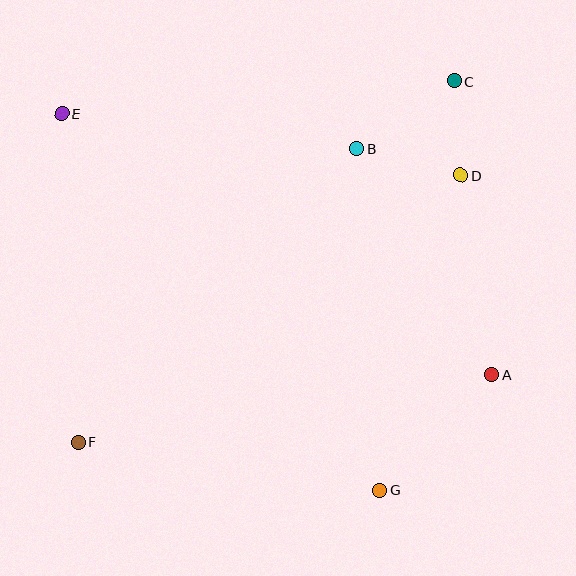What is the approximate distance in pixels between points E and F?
The distance between E and F is approximately 329 pixels.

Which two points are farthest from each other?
Points C and F are farthest from each other.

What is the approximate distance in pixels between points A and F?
The distance between A and F is approximately 419 pixels.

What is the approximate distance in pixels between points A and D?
The distance between A and D is approximately 201 pixels.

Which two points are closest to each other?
Points C and D are closest to each other.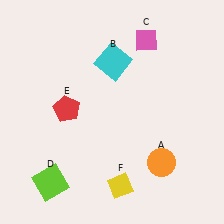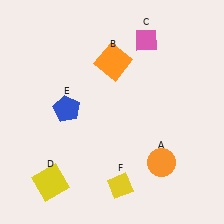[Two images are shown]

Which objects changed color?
B changed from cyan to orange. D changed from lime to yellow. E changed from red to blue.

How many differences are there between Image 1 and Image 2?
There are 3 differences between the two images.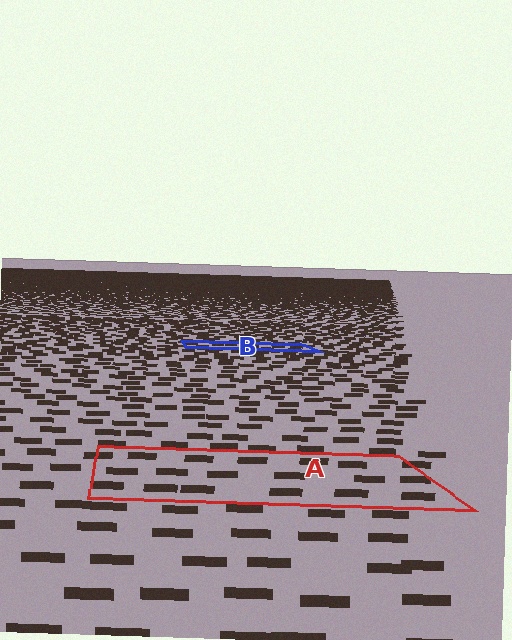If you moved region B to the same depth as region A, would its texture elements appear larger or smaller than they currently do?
They would appear larger. At a closer depth, the same texture elements are projected at a bigger on-screen size.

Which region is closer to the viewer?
Region A is closer. The texture elements there are larger and more spread out.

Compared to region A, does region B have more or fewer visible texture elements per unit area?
Region B has more texture elements per unit area — they are packed more densely because it is farther away.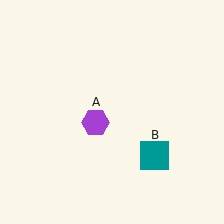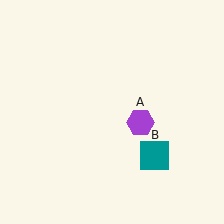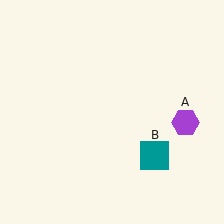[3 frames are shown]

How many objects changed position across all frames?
1 object changed position: purple hexagon (object A).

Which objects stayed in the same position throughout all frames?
Teal square (object B) remained stationary.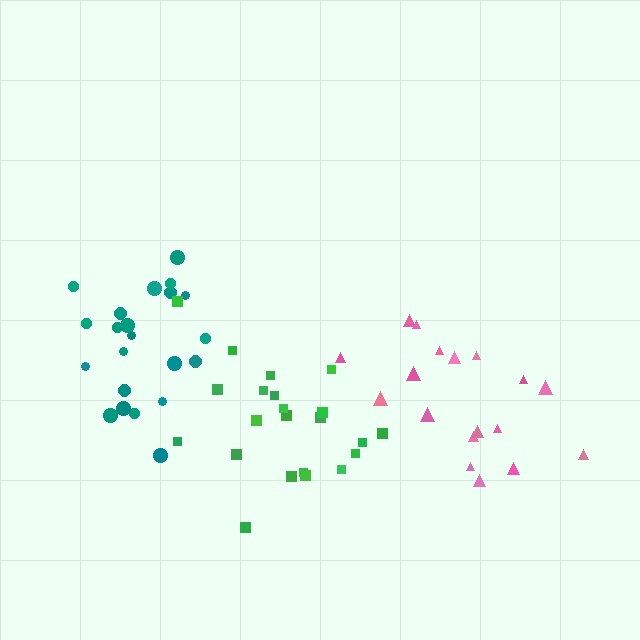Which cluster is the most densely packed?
Teal.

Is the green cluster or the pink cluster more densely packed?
Pink.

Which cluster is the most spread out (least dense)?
Green.